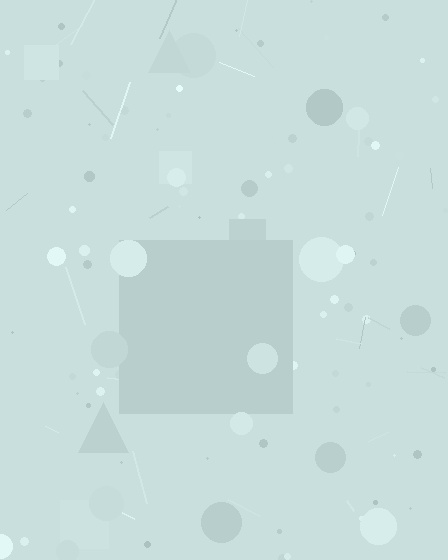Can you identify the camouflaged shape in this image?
The camouflaged shape is a square.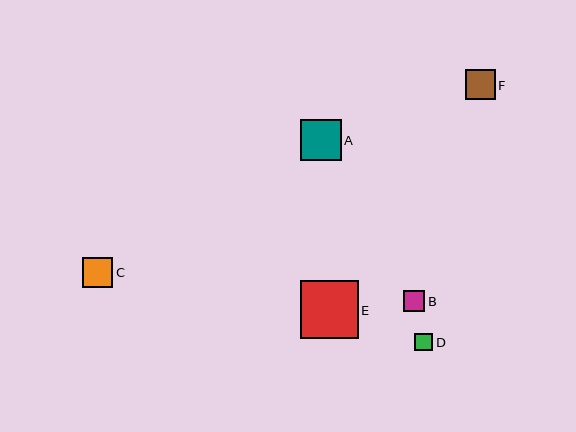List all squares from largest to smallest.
From largest to smallest: E, A, C, F, B, D.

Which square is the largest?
Square E is the largest with a size of approximately 58 pixels.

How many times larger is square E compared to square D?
Square E is approximately 3.3 times the size of square D.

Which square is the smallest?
Square D is the smallest with a size of approximately 18 pixels.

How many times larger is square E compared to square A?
Square E is approximately 1.4 times the size of square A.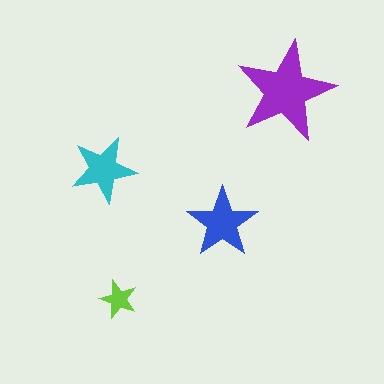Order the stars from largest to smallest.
the purple one, the blue one, the cyan one, the lime one.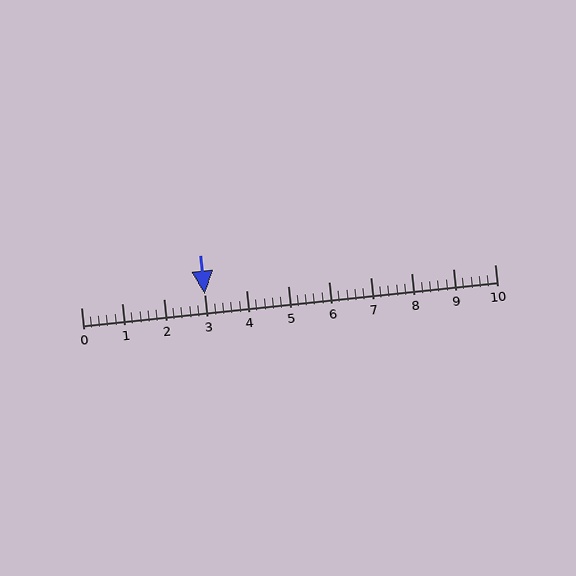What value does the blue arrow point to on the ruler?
The blue arrow points to approximately 3.0.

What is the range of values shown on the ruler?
The ruler shows values from 0 to 10.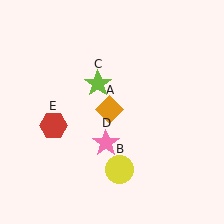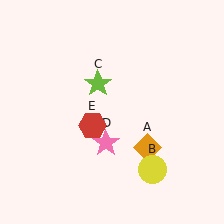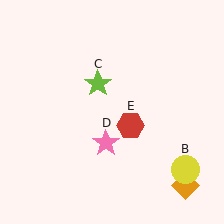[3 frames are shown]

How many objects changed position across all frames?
3 objects changed position: orange diamond (object A), yellow circle (object B), red hexagon (object E).